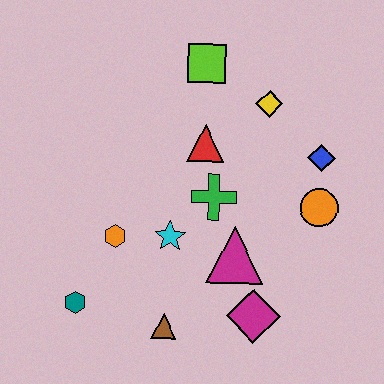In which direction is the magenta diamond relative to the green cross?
The magenta diamond is below the green cross.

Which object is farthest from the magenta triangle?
The lime square is farthest from the magenta triangle.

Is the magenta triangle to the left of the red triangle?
No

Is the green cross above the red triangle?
No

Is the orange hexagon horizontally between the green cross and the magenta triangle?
No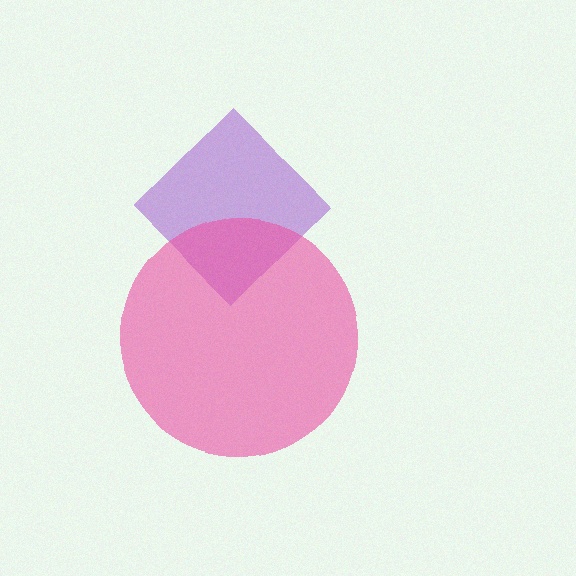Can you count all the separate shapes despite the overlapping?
Yes, there are 2 separate shapes.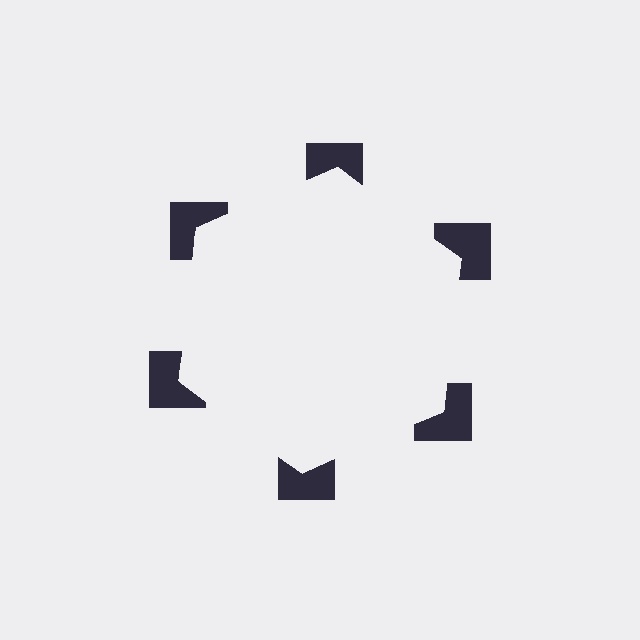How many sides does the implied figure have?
6 sides.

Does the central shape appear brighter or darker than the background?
It typically appears slightly brighter than the background, even though no actual brightness change is drawn.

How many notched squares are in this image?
There are 6 — one at each vertex of the illusory hexagon.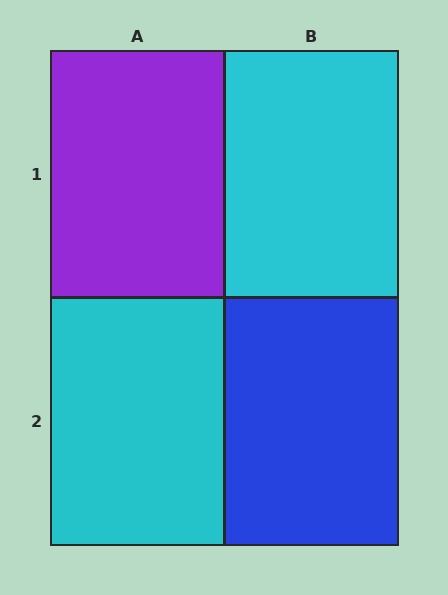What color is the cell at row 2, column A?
Cyan.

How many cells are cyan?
2 cells are cyan.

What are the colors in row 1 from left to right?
Purple, cyan.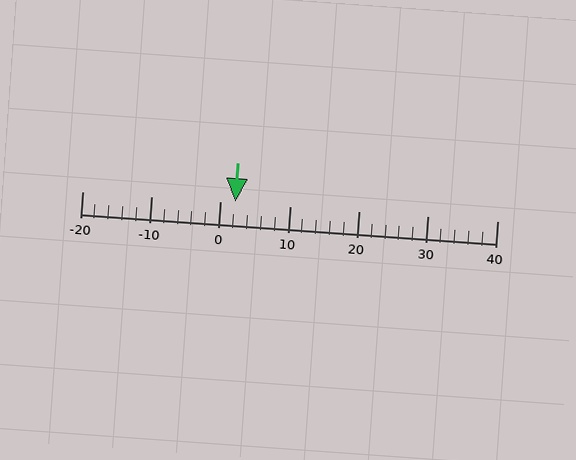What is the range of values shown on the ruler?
The ruler shows values from -20 to 40.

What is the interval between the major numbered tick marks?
The major tick marks are spaced 10 units apart.